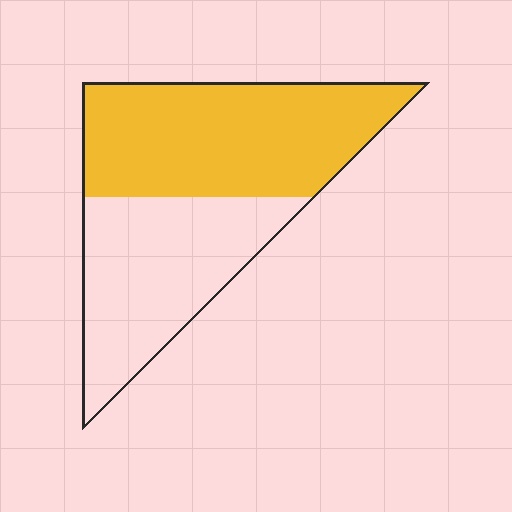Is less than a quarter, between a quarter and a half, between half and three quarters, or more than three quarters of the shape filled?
Between half and three quarters.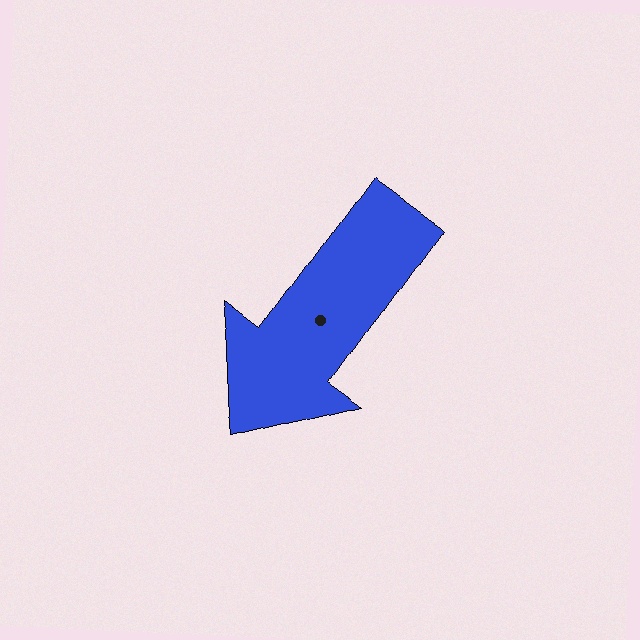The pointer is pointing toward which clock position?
Roughly 7 o'clock.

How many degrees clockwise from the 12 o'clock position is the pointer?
Approximately 216 degrees.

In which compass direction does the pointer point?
Southwest.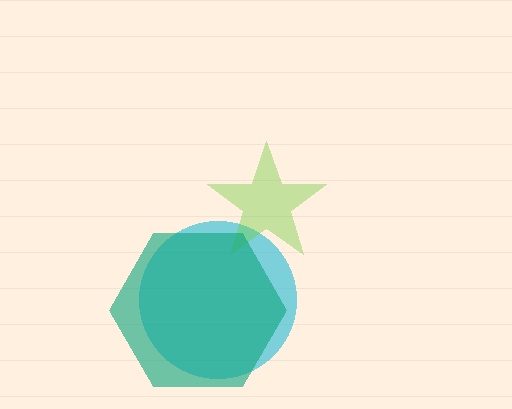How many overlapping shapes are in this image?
There are 3 overlapping shapes in the image.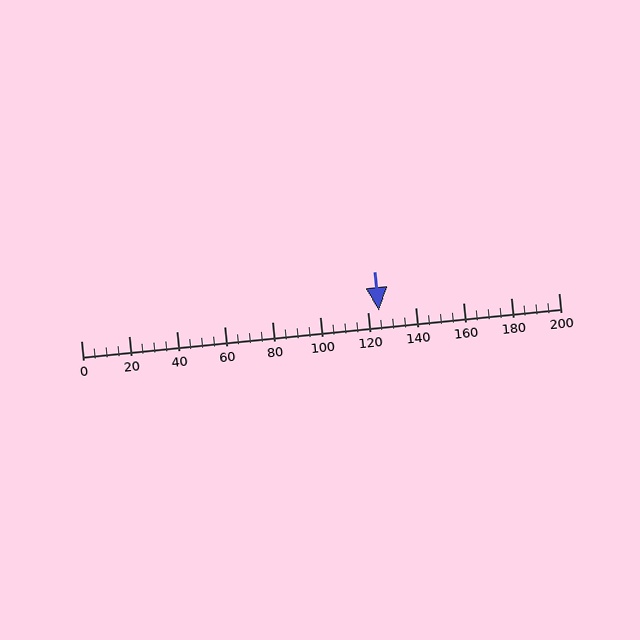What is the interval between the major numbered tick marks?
The major tick marks are spaced 20 units apart.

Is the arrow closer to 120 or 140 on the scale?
The arrow is closer to 120.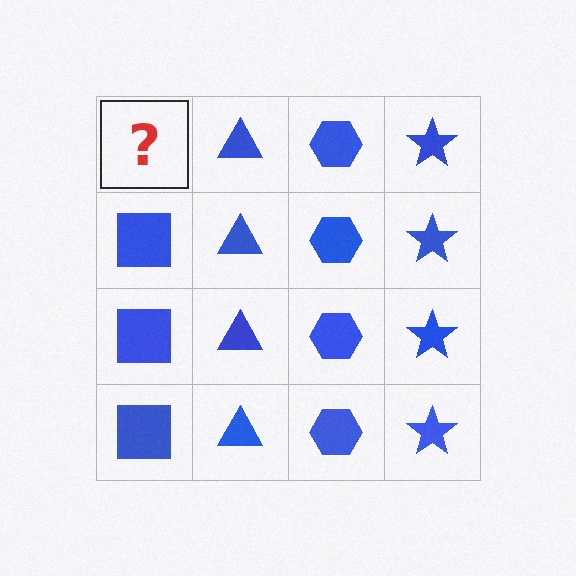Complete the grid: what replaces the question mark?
The question mark should be replaced with a blue square.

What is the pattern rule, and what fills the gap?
The rule is that each column has a consistent shape. The gap should be filled with a blue square.